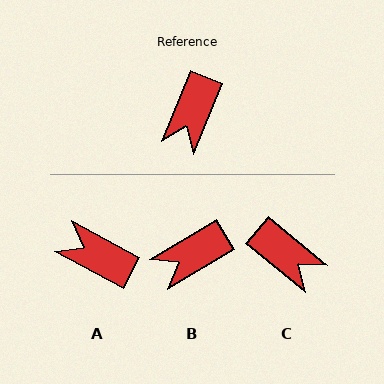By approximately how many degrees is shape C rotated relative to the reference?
Approximately 72 degrees counter-clockwise.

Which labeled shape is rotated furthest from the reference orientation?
A, about 96 degrees away.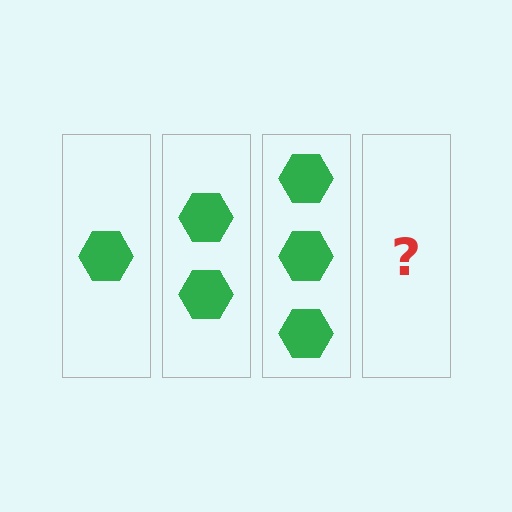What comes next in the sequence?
The next element should be 4 hexagons.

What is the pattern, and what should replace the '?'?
The pattern is that each step adds one more hexagon. The '?' should be 4 hexagons.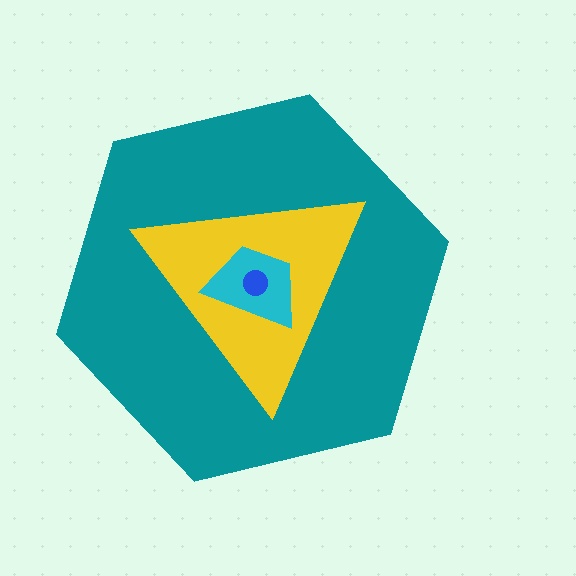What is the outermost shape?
The teal hexagon.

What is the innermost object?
The blue circle.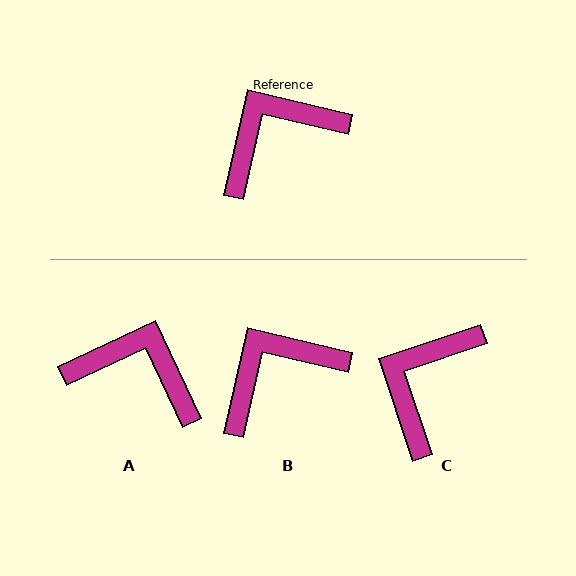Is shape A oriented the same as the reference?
No, it is off by about 52 degrees.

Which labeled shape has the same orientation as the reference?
B.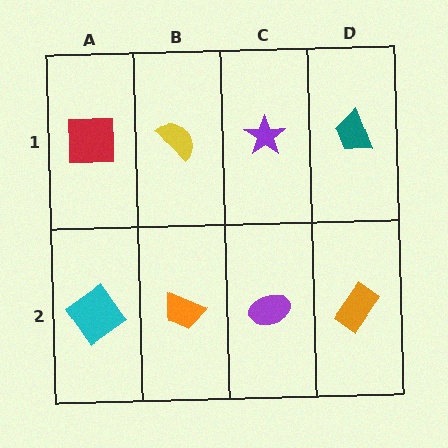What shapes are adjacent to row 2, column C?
A purple star (row 1, column C), an orange trapezoid (row 2, column B), an orange rectangle (row 2, column D).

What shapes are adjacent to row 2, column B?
A yellow semicircle (row 1, column B), a cyan diamond (row 2, column A), a purple ellipse (row 2, column C).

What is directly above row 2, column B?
A yellow semicircle.